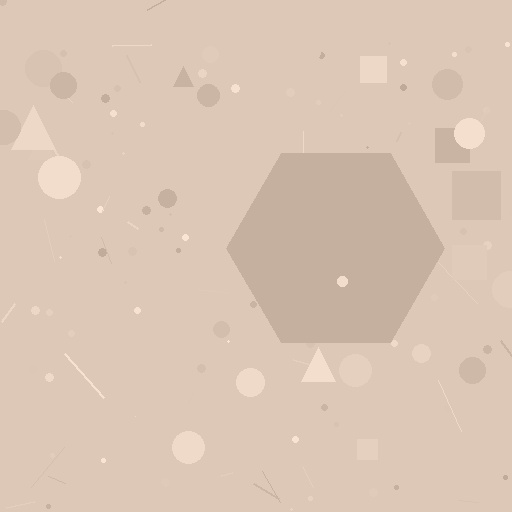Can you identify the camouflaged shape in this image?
The camouflaged shape is a hexagon.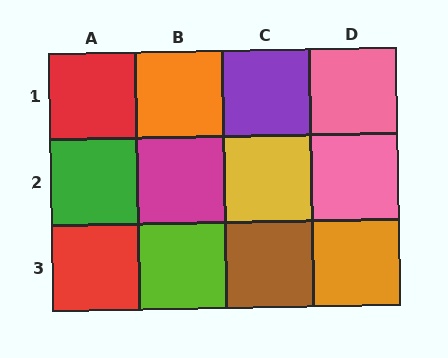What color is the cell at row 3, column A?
Red.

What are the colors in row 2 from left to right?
Green, magenta, yellow, pink.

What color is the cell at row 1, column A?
Red.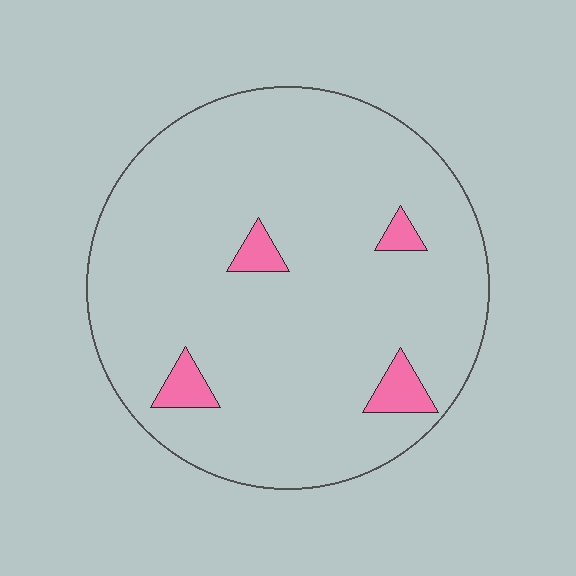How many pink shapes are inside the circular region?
4.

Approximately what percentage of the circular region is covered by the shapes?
Approximately 5%.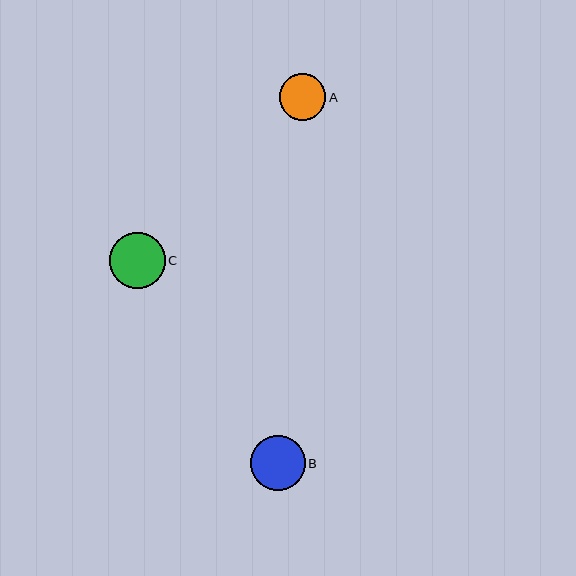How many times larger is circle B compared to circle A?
Circle B is approximately 1.2 times the size of circle A.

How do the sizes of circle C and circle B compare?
Circle C and circle B are approximately the same size.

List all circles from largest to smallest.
From largest to smallest: C, B, A.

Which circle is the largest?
Circle C is the largest with a size of approximately 56 pixels.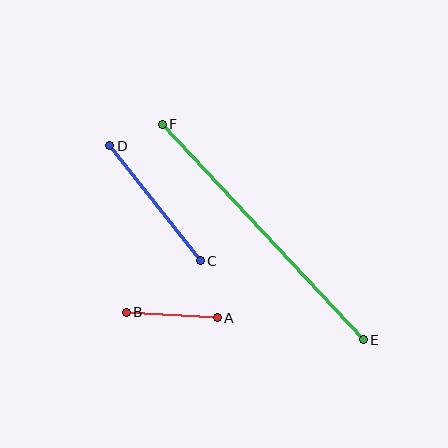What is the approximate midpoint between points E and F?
The midpoint is at approximately (263, 232) pixels.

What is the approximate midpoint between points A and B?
The midpoint is at approximately (172, 315) pixels.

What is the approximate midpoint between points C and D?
The midpoint is at approximately (155, 203) pixels.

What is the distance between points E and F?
The distance is approximately 295 pixels.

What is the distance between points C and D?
The distance is approximately 146 pixels.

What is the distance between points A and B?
The distance is approximately 91 pixels.